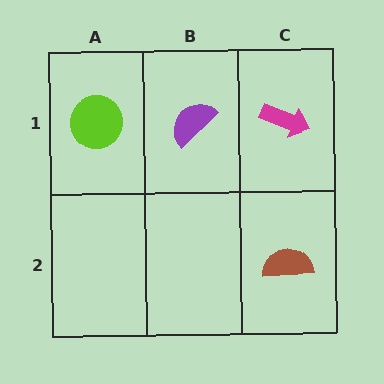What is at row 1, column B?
A purple semicircle.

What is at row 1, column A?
A lime circle.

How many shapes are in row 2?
1 shape.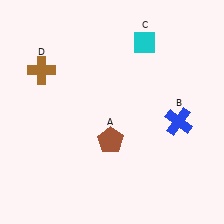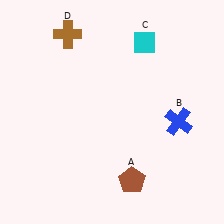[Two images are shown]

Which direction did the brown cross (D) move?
The brown cross (D) moved up.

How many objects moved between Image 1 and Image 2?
2 objects moved between the two images.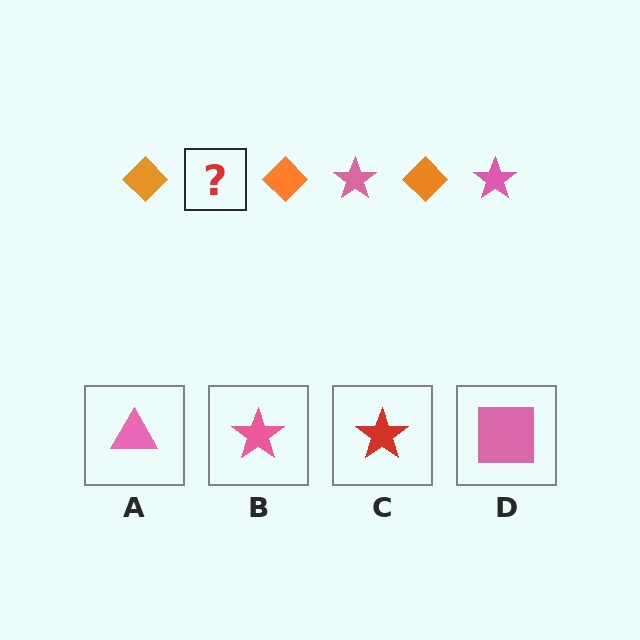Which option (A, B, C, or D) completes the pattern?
B.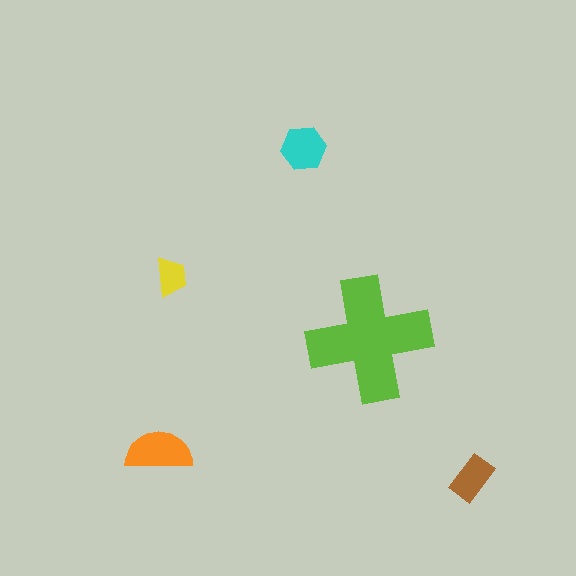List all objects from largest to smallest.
The lime cross, the orange semicircle, the cyan hexagon, the brown rectangle, the yellow trapezoid.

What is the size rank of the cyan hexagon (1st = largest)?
3rd.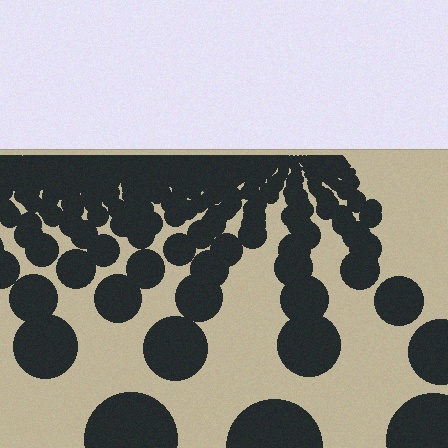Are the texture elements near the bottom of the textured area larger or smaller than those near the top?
Larger. Near the bottom, elements are closer to the viewer and appear at a bigger on-screen size.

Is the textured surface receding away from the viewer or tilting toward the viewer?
The surface is receding away from the viewer. Texture elements get smaller and denser toward the top.